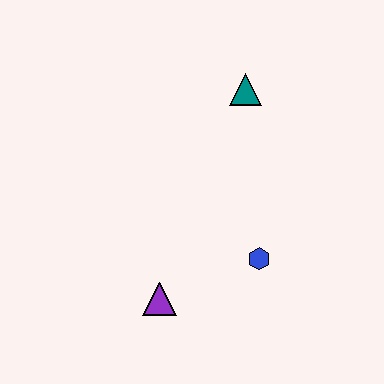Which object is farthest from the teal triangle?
The purple triangle is farthest from the teal triangle.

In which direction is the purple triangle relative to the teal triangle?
The purple triangle is below the teal triangle.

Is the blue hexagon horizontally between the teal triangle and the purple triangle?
No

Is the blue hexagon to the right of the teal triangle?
Yes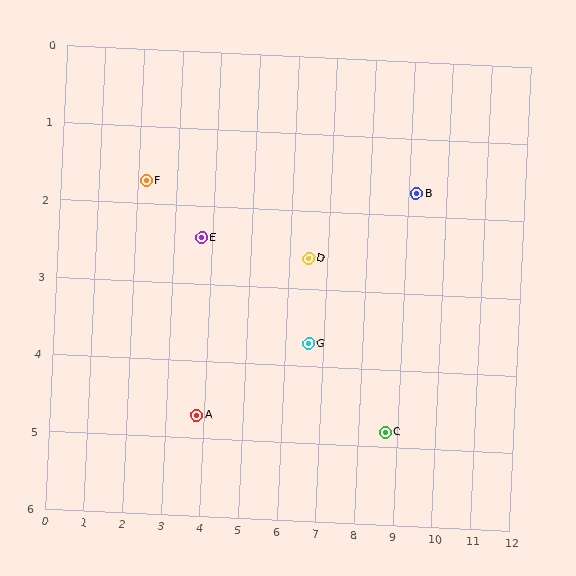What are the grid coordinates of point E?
Point E is at approximately (3.7, 2.4).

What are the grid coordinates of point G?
Point G is at approximately (6.6, 3.7).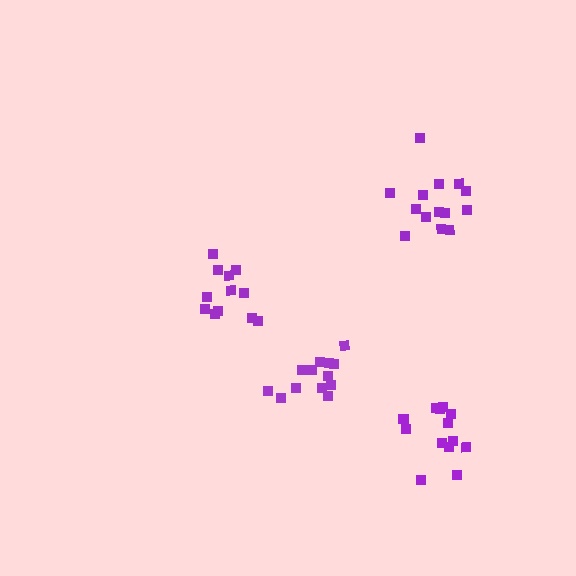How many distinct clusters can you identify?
There are 4 distinct clusters.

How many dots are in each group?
Group 1: 13 dots, Group 2: 14 dots, Group 3: 12 dots, Group 4: 14 dots (53 total).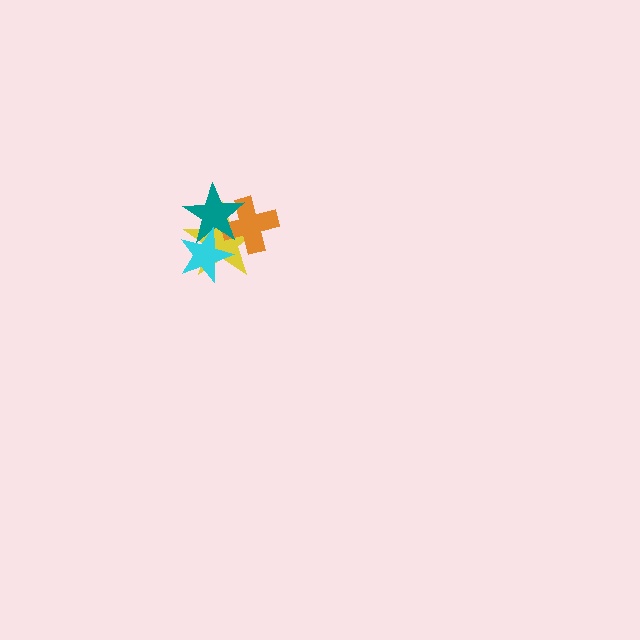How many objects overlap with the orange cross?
2 objects overlap with the orange cross.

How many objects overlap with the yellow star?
3 objects overlap with the yellow star.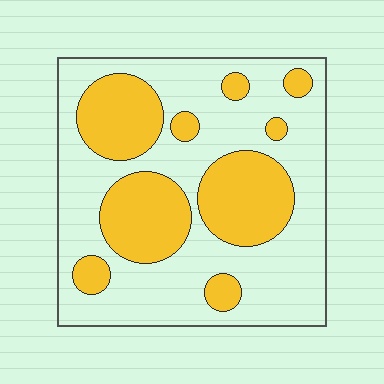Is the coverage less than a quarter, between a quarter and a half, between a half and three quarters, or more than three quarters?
Between a quarter and a half.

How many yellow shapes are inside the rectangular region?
9.